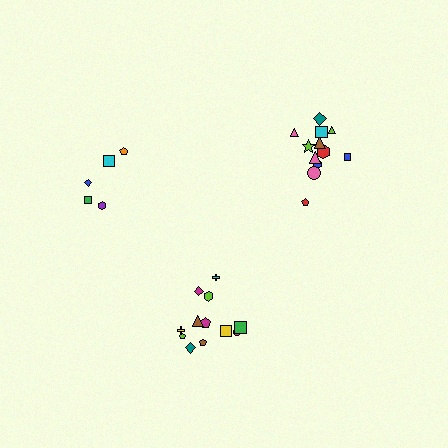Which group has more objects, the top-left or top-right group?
The top-right group.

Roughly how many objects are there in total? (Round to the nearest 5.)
Roughly 30 objects in total.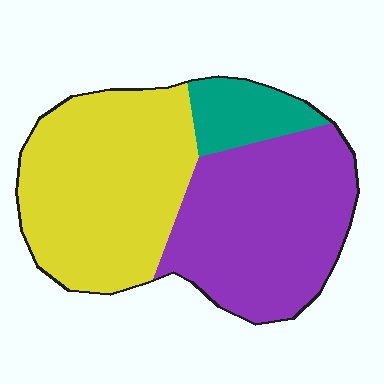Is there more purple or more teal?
Purple.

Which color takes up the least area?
Teal, at roughly 10%.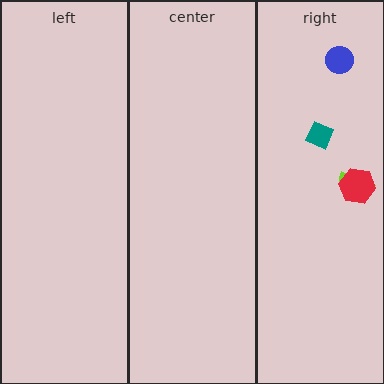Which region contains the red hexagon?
The right region.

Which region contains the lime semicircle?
The right region.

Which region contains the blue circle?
The right region.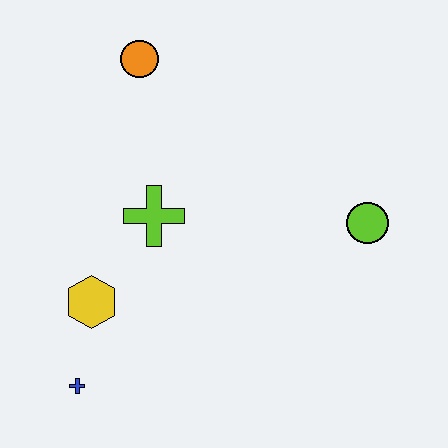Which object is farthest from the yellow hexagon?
The lime circle is farthest from the yellow hexagon.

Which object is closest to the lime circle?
The lime cross is closest to the lime circle.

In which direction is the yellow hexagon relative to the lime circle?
The yellow hexagon is to the left of the lime circle.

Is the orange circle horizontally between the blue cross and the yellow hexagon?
No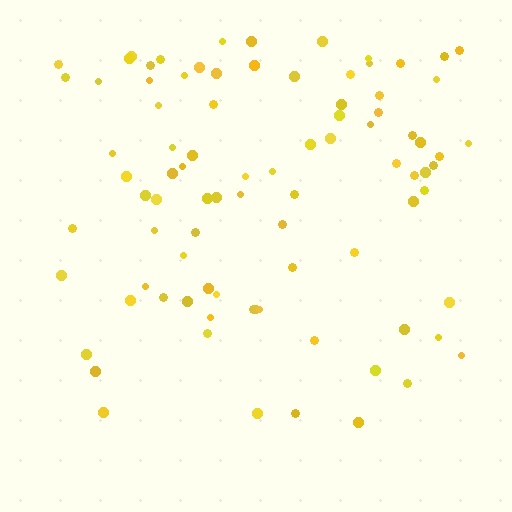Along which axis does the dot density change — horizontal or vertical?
Vertical.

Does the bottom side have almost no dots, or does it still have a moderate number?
Still a moderate number, just noticeably fewer than the top.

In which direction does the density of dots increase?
From bottom to top, with the top side densest.